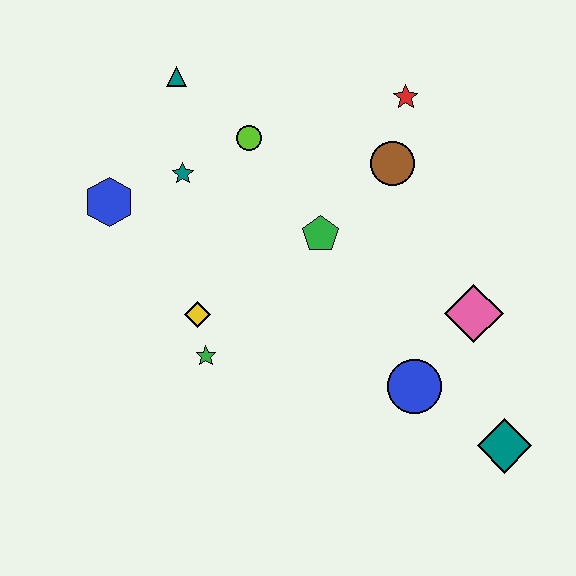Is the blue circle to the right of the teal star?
Yes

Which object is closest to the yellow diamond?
The green star is closest to the yellow diamond.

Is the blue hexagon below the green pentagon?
No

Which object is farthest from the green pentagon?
The teal diamond is farthest from the green pentagon.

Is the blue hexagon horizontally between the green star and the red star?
No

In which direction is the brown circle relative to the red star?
The brown circle is below the red star.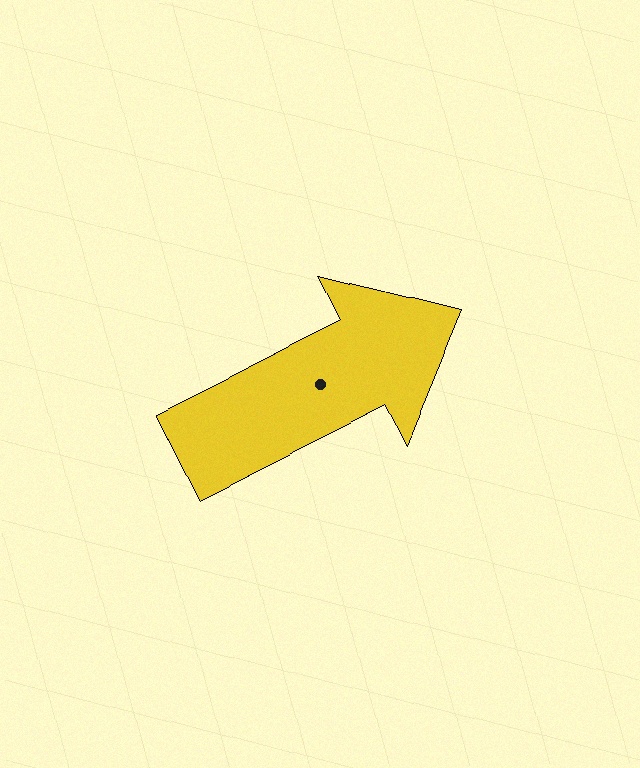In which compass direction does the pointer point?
Northeast.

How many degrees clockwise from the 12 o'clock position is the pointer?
Approximately 63 degrees.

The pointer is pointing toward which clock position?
Roughly 2 o'clock.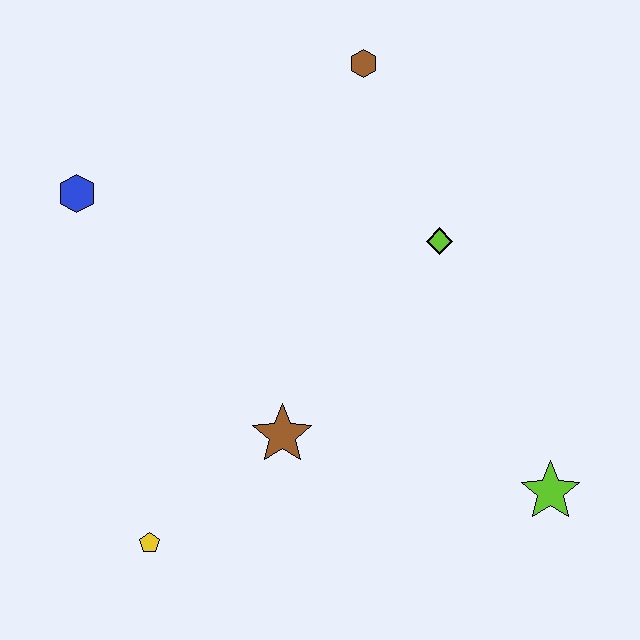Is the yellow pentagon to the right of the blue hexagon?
Yes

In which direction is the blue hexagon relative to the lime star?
The blue hexagon is to the left of the lime star.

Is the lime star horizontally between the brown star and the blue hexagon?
No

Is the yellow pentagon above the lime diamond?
No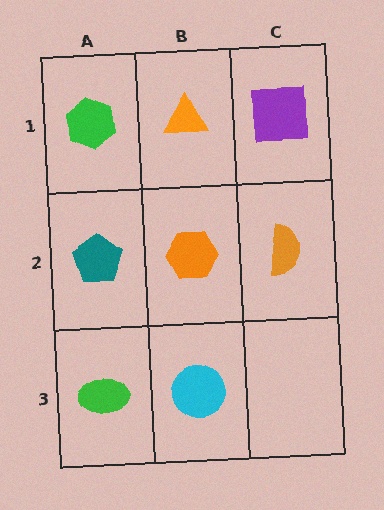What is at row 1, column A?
A green hexagon.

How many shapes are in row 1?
3 shapes.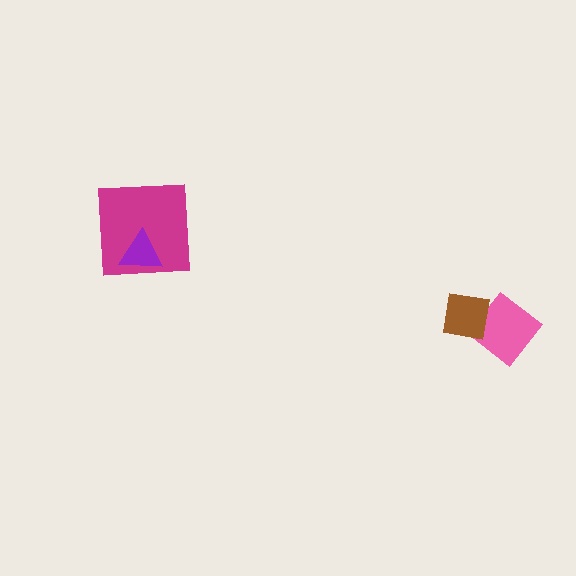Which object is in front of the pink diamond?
The brown square is in front of the pink diamond.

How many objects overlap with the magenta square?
1 object overlaps with the magenta square.